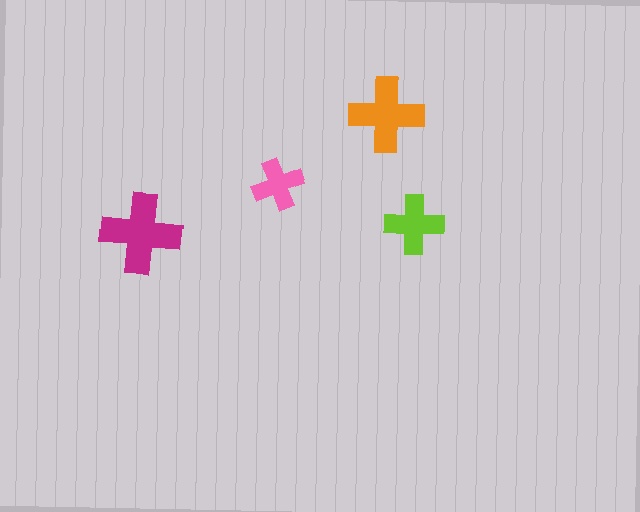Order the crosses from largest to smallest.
the magenta one, the orange one, the lime one, the pink one.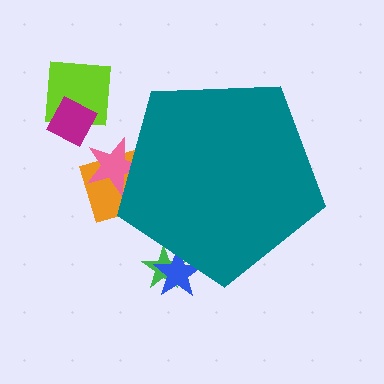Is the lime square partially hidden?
No, the lime square is fully visible.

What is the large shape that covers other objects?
A teal pentagon.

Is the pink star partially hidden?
Yes, the pink star is partially hidden behind the teal pentagon.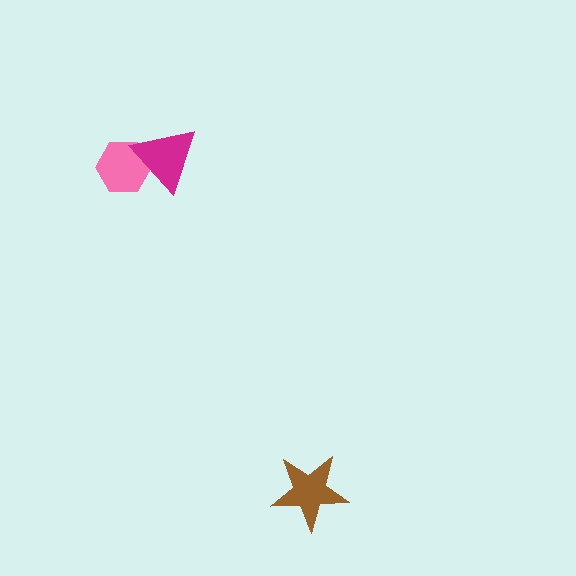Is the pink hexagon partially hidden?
Yes, it is partially covered by another shape.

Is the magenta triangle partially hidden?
No, no other shape covers it.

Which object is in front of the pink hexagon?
The magenta triangle is in front of the pink hexagon.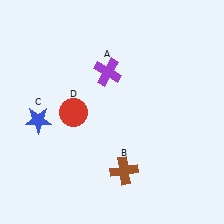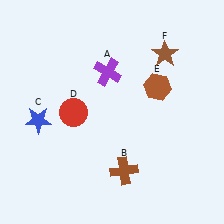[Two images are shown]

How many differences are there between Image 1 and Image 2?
There are 2 differences between the two images.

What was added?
A brown hexagon (E), a brown star (F) were added in Image 2.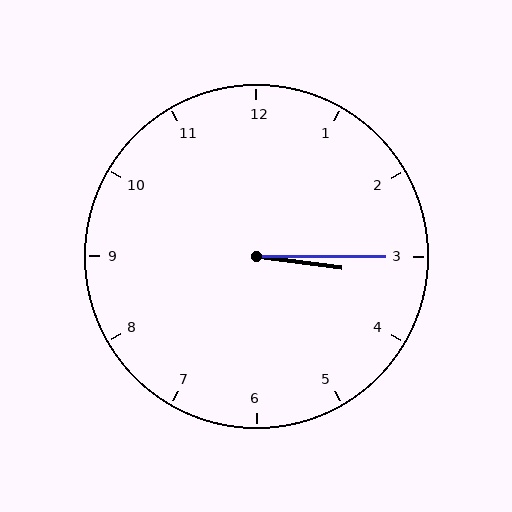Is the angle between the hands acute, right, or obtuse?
It is acute.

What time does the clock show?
3:15.